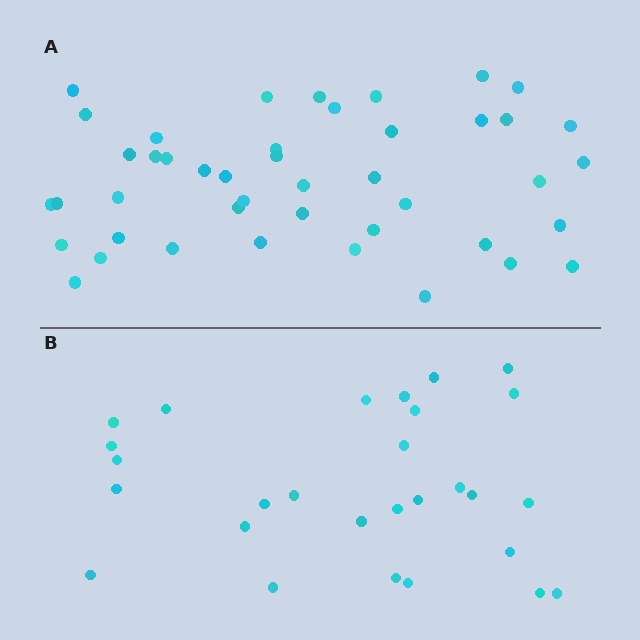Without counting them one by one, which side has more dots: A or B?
Region A (the top region) has more dots.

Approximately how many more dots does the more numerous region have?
Region A has approximately 15 more dots than region B.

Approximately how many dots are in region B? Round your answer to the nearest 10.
About 30 dots. (The exact count is 28, which rounds to 30.)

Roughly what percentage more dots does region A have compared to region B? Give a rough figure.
About 55% more.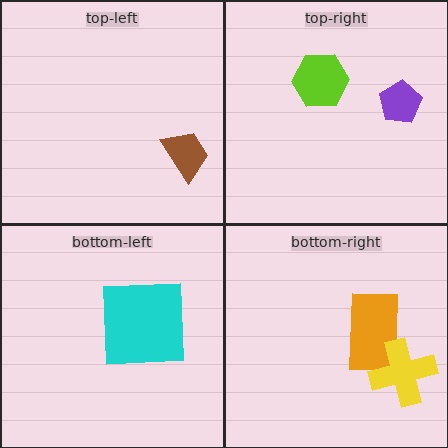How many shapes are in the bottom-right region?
2.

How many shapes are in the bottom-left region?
1.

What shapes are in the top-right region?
The lime hexagon, the purple pentagon.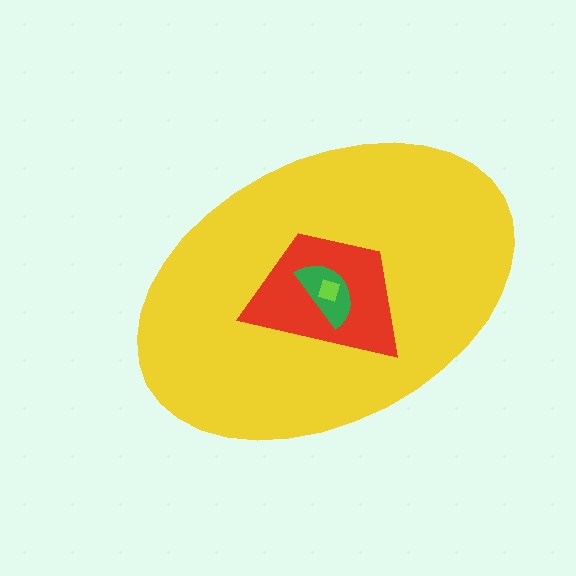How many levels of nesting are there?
4.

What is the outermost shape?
The yellow ellipse.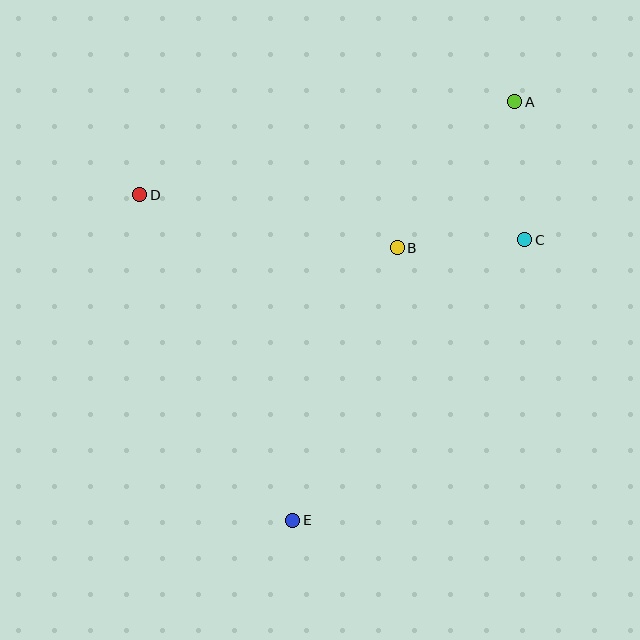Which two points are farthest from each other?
Points A and E are farthest from each other.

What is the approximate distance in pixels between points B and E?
The distance between B and E is approximately 292 pixels.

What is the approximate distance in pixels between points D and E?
The distance between D and E is approximately 360 pixels.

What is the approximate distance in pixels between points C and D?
The distance between C and D is approximately 388 pixels.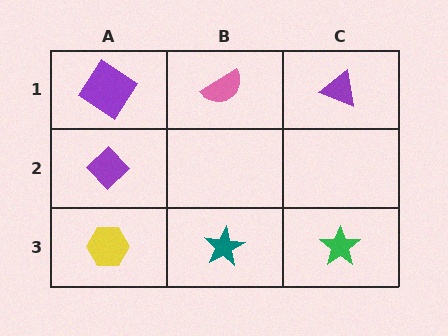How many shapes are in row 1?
3 shapes.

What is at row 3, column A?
A yellow hexagon.